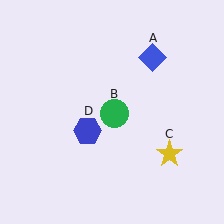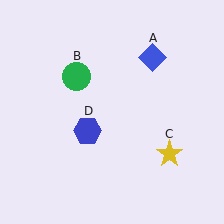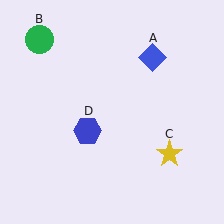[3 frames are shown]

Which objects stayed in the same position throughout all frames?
Blue diamond (object A) and yellow star (object C) and blue hexagon (object D) remained stationary.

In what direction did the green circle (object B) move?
The green circle (object B) moved up and to the left.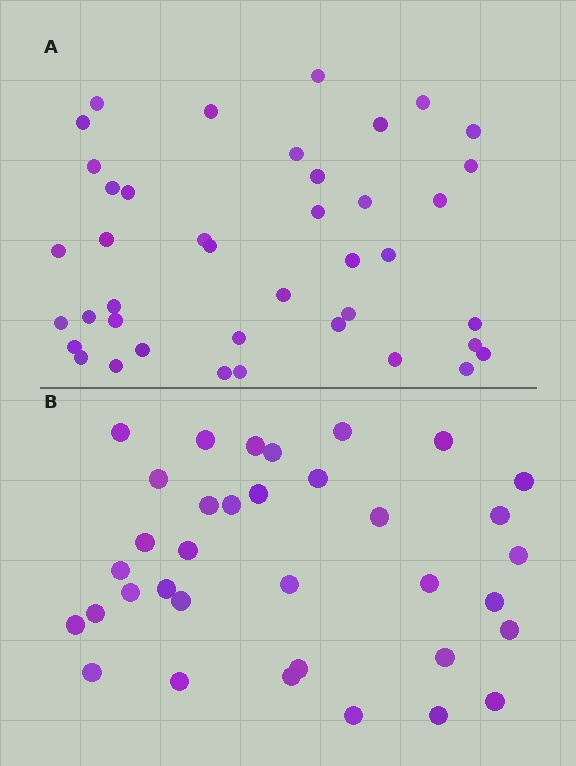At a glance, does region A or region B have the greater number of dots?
Region A (the top region) has more dots.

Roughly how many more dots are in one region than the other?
Region A has about 6 more dots than region B.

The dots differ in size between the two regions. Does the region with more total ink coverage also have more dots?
No. Region B has more total ink coverage because its dots are larger, but region A actually contains more individual dots. Total area can be misleading — the number of items is what matters here.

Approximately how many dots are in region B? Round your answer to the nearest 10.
About 40 dots. (The exact count is 35, which rounds to 40.)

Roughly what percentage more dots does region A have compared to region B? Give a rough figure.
About 15% more.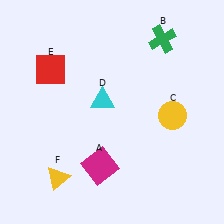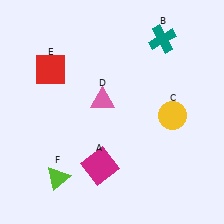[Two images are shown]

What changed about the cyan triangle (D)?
In Image 1, D is cyan. In Image 2, it changed to pink.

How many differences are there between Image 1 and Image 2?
There are 3 differences between the two images.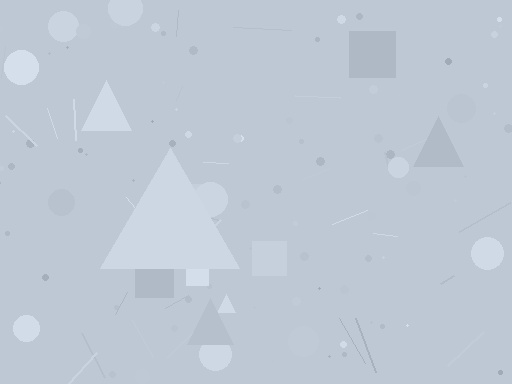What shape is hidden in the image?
A triangle is hidden in the image.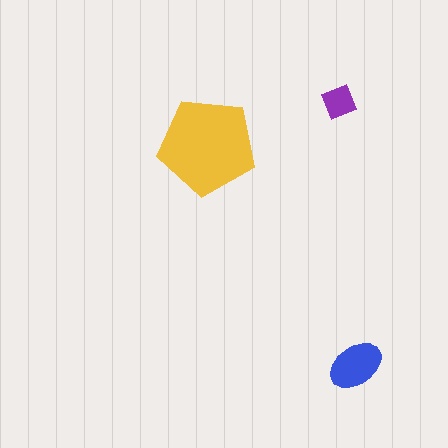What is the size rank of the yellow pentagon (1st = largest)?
1st.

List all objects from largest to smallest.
The yellow pentagon, the blue ellipse, the purple diamond.